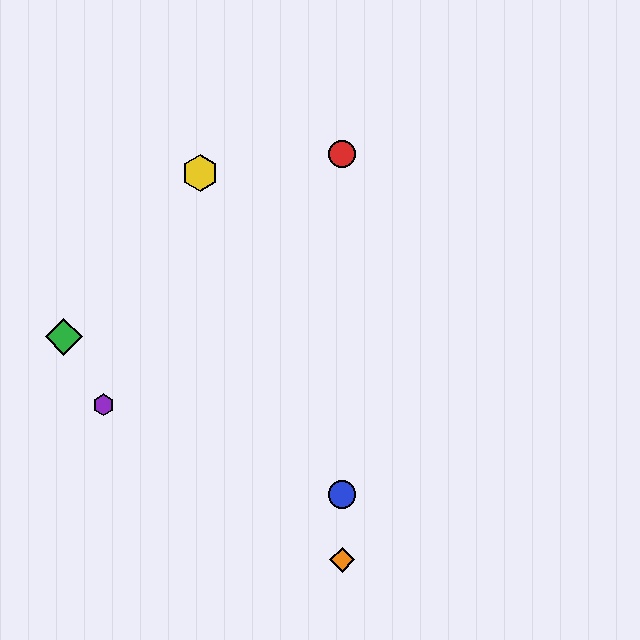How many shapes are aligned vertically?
3 shapes (the red circle, the blue circle, the orange diamond) are aligned vertically.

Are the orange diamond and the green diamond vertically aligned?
No, the orange diamond is at x≈342 and the green diamond is at x≈64.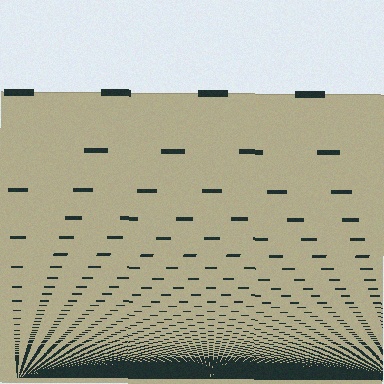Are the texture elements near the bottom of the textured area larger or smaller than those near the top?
Smaller. The gradient is inverted — elements near the bottom are smaller and denser.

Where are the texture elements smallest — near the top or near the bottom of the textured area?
Near the bottom.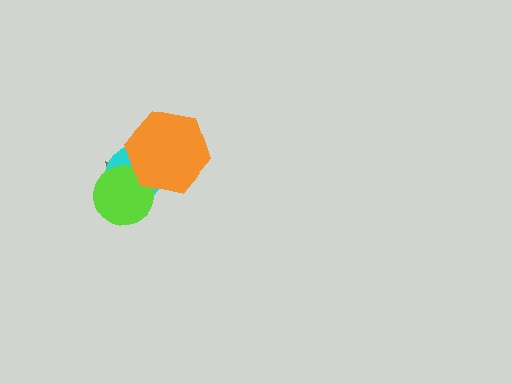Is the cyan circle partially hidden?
Yes, it is partially covered by another shape.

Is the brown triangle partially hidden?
Yes, it is partially covered by another shape.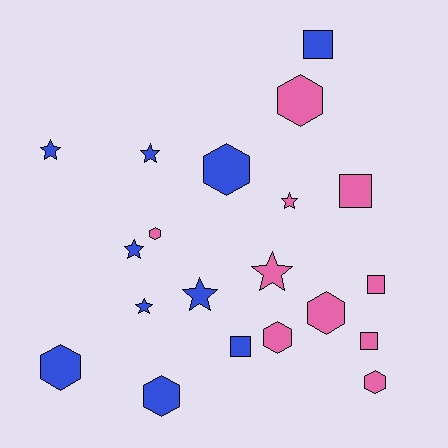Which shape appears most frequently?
Hexagon, with 8 objects.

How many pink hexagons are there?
There are 5 pink hexagons.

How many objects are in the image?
There are 20 objects.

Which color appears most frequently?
Pink, with 10 objects.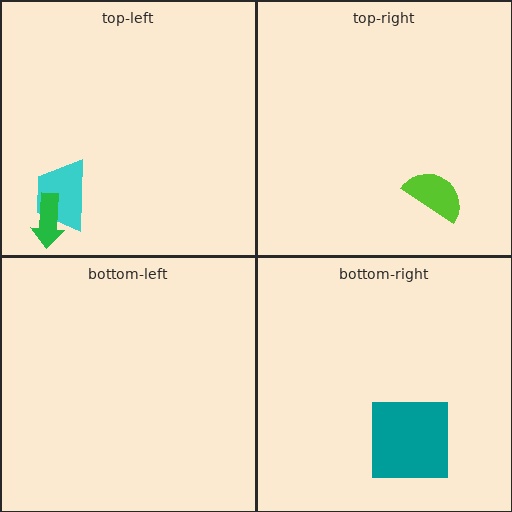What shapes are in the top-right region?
The lime semicircle.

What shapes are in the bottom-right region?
The teal square.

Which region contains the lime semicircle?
The top-right region.